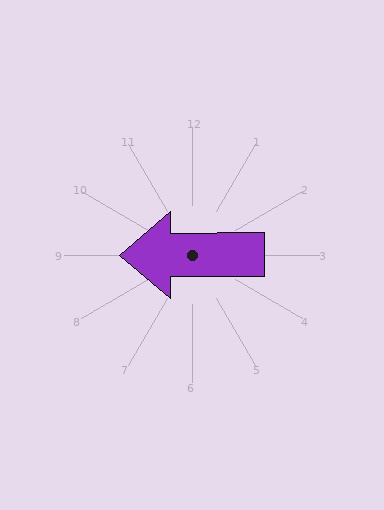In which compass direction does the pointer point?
West.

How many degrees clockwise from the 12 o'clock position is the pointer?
Approximately 270 degrees.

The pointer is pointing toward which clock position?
Roughly 9 o'clock.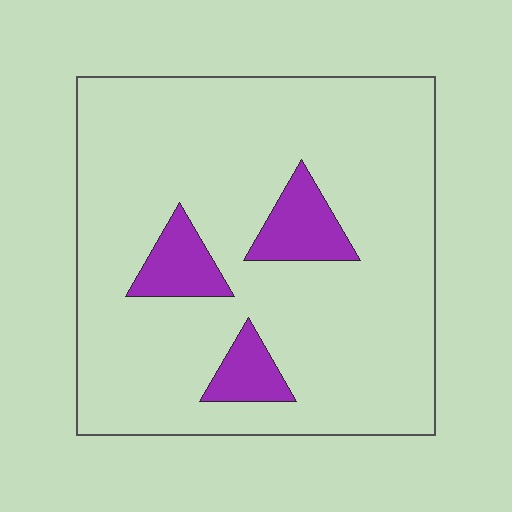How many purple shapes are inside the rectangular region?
3.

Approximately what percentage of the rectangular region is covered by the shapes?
Approximately 10%.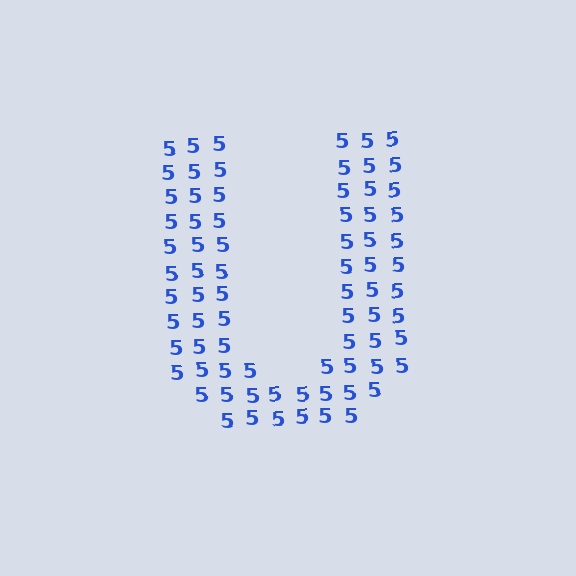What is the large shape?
The large shape is the letter U.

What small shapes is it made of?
It is made of small digit 5's.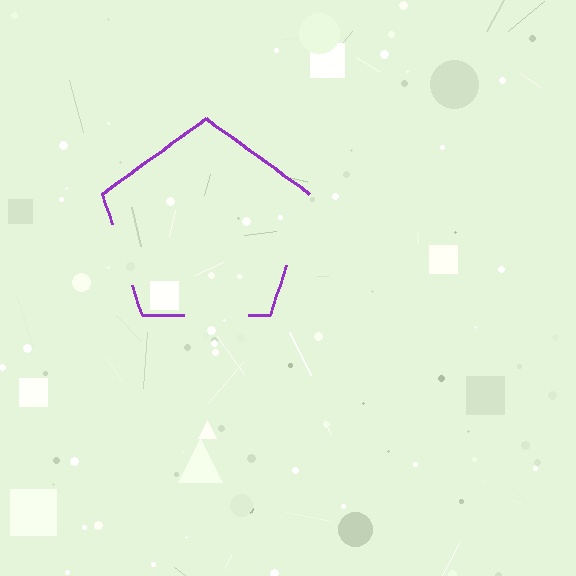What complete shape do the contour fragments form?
The contour fragments form a pentagon.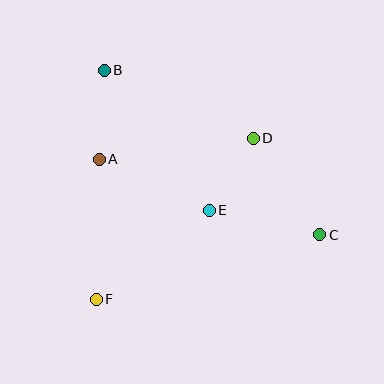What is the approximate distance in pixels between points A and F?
The distance between A and F is approximately 140 pixels.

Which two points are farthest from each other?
Points B and C are farthest from each other.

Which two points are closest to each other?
Points D and E are closest to each other.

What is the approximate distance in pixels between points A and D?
The distance between A and D is approximately 156 pixels.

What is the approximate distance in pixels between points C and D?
The distance between C and D is approximately 117 pixels.